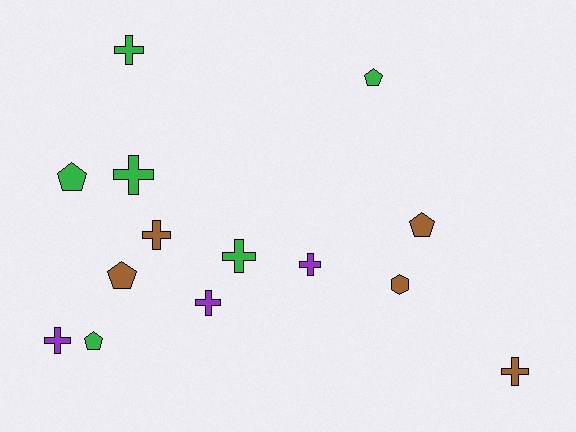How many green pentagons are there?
There are 3 green pentagons.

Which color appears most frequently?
Green, with 6 objects.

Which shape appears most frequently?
Cross, with 8 objects.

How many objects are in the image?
There are 14 objects.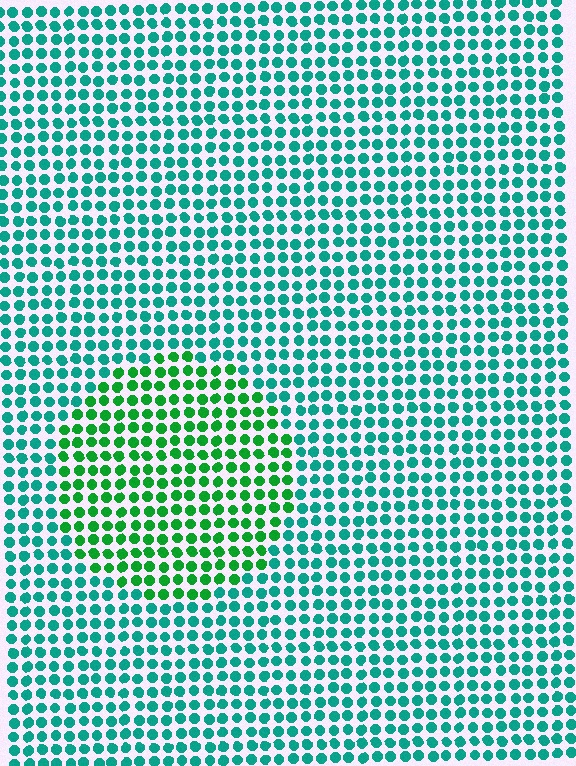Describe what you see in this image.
The image is filled with small teal elements in a uniform arrangement. A circle-shaped region is visible where the elements are tinted to a slightly different hue, forming a subtle color boundary.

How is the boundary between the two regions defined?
The boundary is defined purely by a slight shift in hue (about 39 degrees). Spacing, size, and orientation are identical on both sides.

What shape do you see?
I see a circle.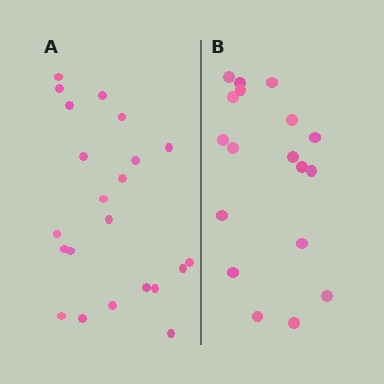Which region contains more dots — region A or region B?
Region A (the left region) has more dots.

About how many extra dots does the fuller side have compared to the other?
Region A has about 4 more dots than region B.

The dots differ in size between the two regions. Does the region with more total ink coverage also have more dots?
No. Region B has more total ink coverage because its dots are larger, but region A actually contains more individual dots. Total area can be misleading — the number of items is what matters here.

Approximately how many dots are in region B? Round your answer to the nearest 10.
About 20 dots. (The exact count is 18, which rounds to 20.)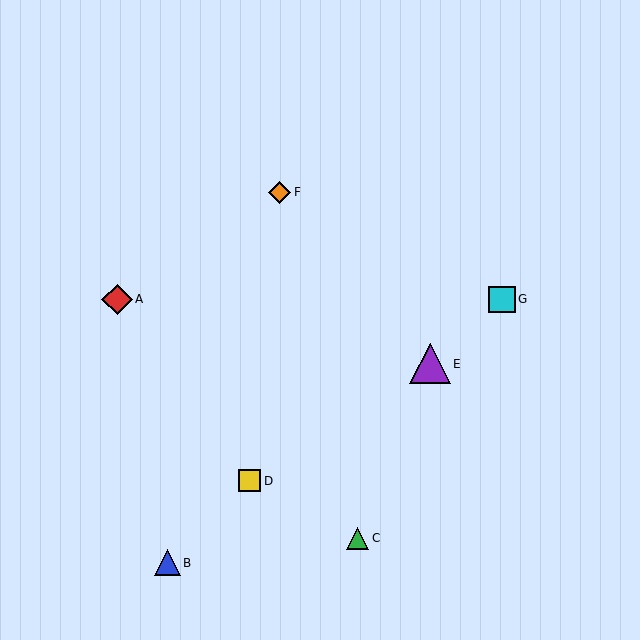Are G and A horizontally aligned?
Yes, both are at y≈300.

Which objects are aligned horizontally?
Objects A, G are aligned horizontally.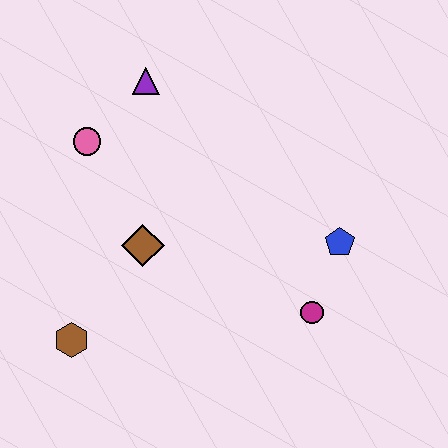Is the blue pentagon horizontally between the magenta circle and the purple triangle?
No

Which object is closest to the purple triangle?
The pink circle is closest to the purple triangle.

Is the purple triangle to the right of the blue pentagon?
No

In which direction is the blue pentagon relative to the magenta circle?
The blue pentagon is above the magenta circle.